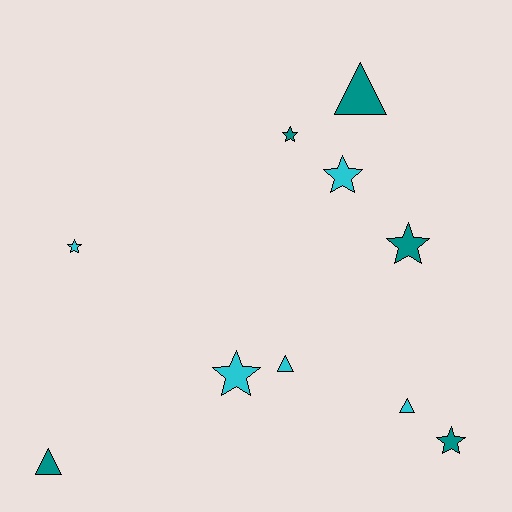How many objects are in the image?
There are 10 objects.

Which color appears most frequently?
Teal, with 5 objects.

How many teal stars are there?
There are 3 teal stars.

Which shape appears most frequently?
Star, with 6 objects.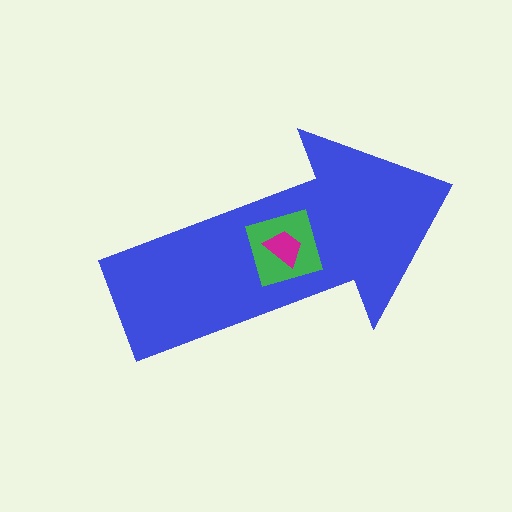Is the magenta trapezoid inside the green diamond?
Yes.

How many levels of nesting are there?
3.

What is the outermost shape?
The blue arrow.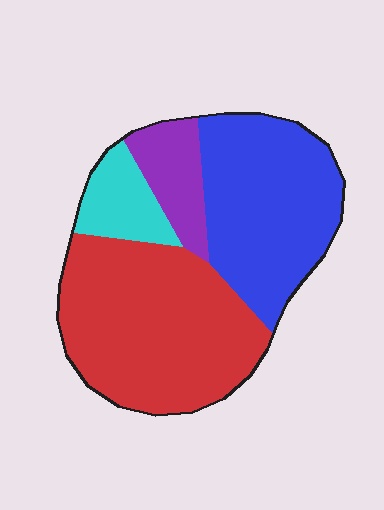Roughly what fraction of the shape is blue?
Blue covers 35% of the shape.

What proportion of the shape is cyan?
Cyan takes up about one tenth (1/10) of the shape.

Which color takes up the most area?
Red, at roughly 45%.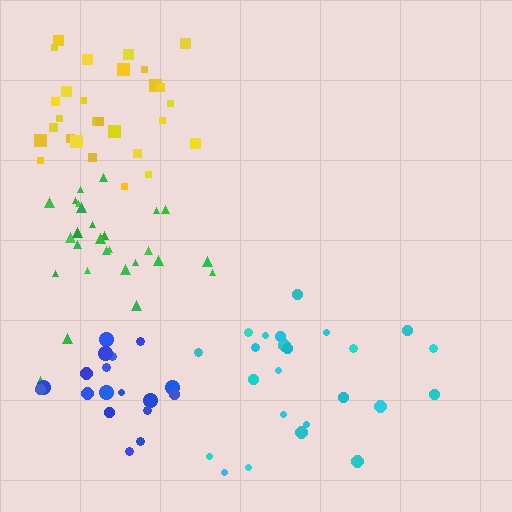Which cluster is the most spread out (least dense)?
Cyan.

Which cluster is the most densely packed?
Blue.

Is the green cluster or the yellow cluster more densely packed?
Green.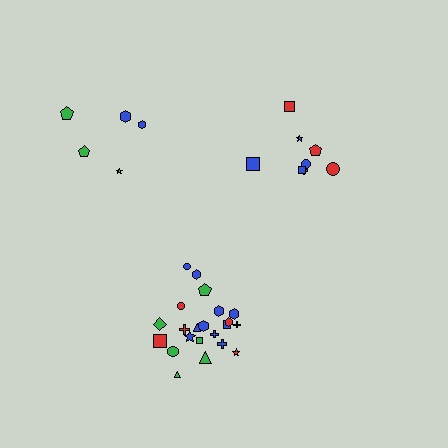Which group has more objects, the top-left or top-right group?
The top-right group.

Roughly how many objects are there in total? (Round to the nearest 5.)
Roughly 35 objects in total.